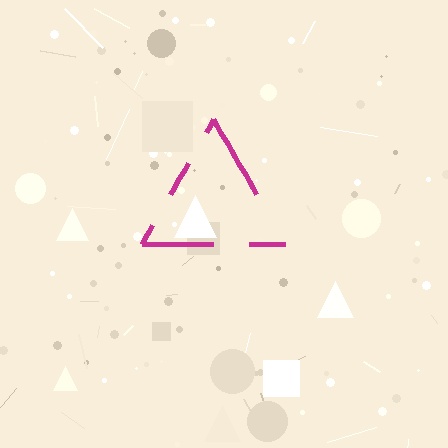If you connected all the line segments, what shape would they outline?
They would outline a triangle.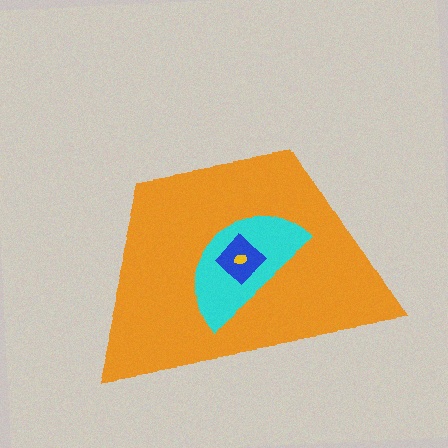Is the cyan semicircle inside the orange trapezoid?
Yes.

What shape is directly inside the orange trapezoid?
The cyan semicircle.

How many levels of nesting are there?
4.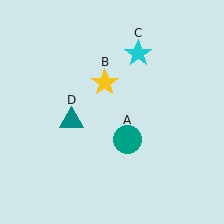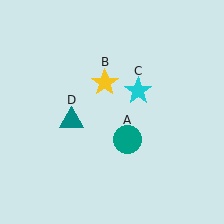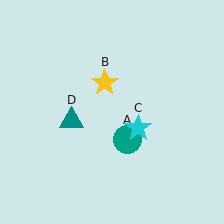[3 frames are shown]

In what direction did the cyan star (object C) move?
The cyan star (object C) moved down.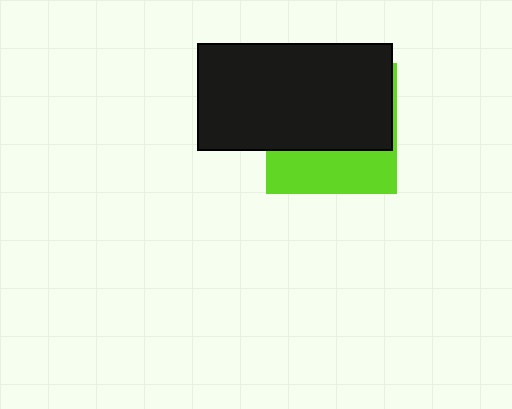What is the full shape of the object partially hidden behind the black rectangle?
The partially hidden object is a lime square.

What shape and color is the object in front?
The object in front is a black rectangle.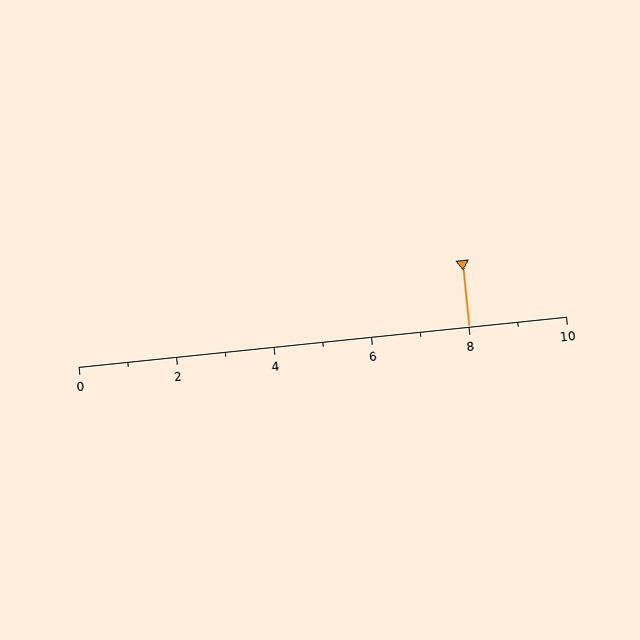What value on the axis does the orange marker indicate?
The marker indicates approximately 8.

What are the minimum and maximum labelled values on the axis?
The axis runs from 0 to 10.